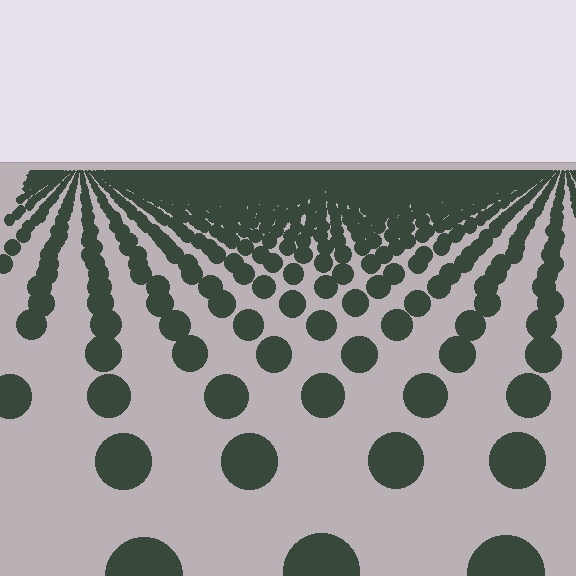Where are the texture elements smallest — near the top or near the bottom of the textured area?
Near the top.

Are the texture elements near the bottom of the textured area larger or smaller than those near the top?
Larger. Near the bottom, elements are closer to the viewer and appear at a bigger on-screen size.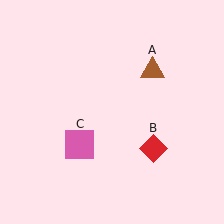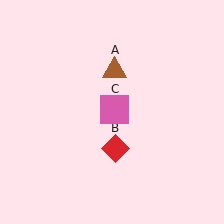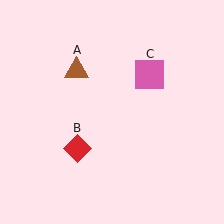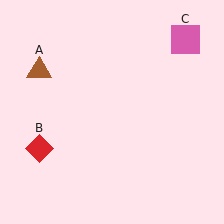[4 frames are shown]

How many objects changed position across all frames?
3 objects changed position: brown triangle (object A), red diamond (object B), pink square (object C).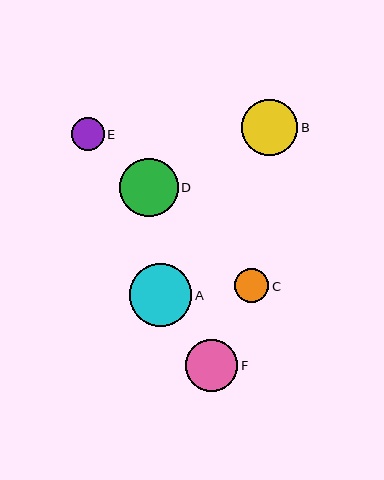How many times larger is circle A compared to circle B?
Circle A is approximately 1.1 times the size of circle B.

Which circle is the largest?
Circle A is the largest with a size of approximately 62 pixels.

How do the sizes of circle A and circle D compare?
Circle A and circle D are approximately the same size.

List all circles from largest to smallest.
From largest to smallest: A, D, B, F, C, E.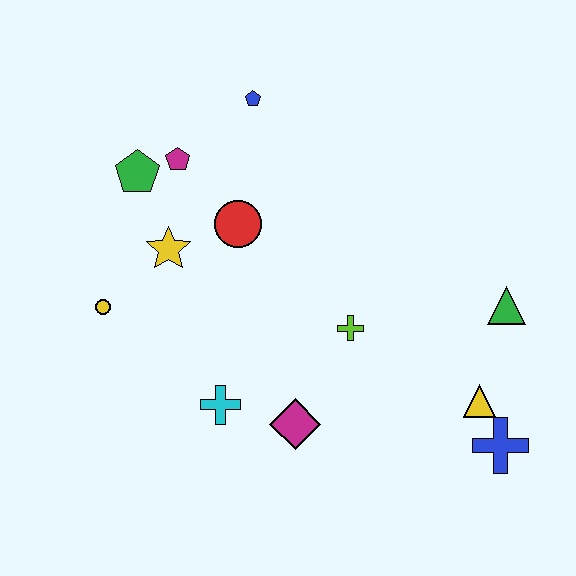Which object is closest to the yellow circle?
The yellow star is closest to the yellow circle.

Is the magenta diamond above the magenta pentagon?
No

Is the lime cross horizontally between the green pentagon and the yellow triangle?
Yes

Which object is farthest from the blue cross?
The green pentagon is farthest from the blue cross.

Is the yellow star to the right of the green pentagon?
Yes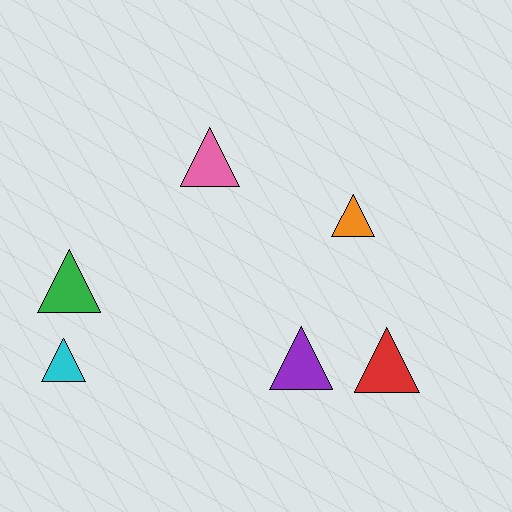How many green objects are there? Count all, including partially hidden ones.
There is 1 green object.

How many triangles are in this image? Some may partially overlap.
There are 6 triangles.